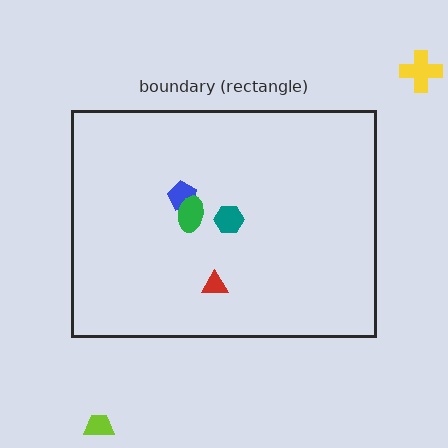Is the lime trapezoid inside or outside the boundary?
Outside.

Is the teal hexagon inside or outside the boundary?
Inside.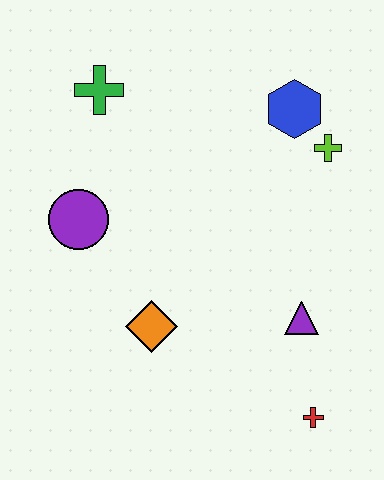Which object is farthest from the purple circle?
The red cross is farthest from the purple circle.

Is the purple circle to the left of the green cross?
Yes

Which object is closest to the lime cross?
The blue hexagon is closest to the lime cross.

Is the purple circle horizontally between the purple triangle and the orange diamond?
No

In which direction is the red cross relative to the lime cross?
The red cross is below the lime cross.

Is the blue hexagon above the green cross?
No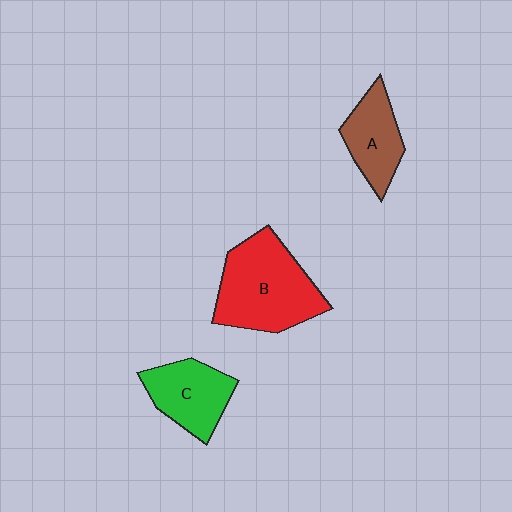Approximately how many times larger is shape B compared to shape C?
Approximately 1.6 times.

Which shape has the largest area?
Shape B (red).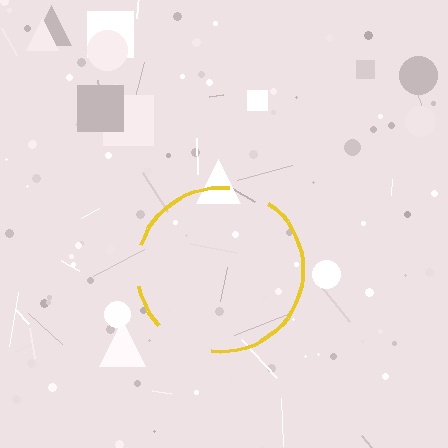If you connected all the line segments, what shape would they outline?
They would outline a circle.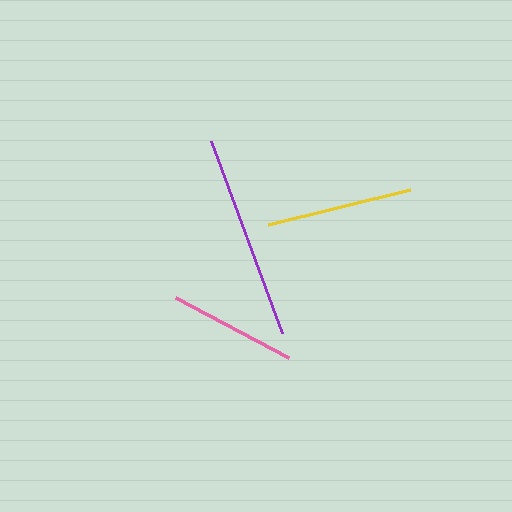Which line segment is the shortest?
The pink line is the shortest at approximately 128 pixels.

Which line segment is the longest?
The purple line is the longest at approximately 205 pixels.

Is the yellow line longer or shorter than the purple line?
The purple line is longer than the yellow line.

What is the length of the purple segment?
The purple segment is approximately 205 pixels long.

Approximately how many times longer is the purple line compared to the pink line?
The purple line is approximately 1.6 times the length of the pink line.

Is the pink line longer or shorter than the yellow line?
The yellow line is longer than the pink line.